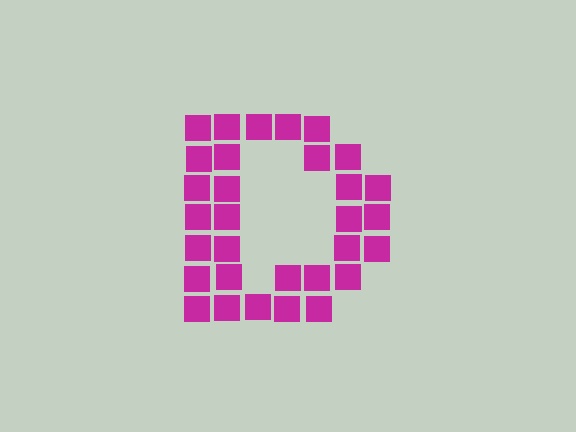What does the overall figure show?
The overall figure shows the letter D.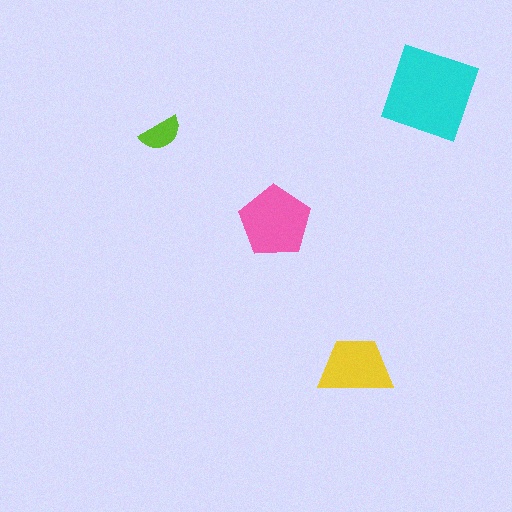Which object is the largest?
The cyan diamond.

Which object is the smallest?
The lime semicircle.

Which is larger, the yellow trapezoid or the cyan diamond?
The cyan diamond.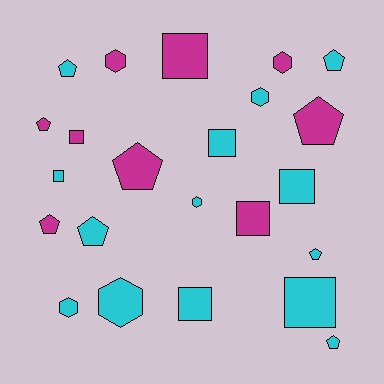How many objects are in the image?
There are 23 objects.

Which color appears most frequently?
Cyan, with 14 objects.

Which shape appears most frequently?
Pentagon, with 9 objects.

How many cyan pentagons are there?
There are 5 cyan pentagons.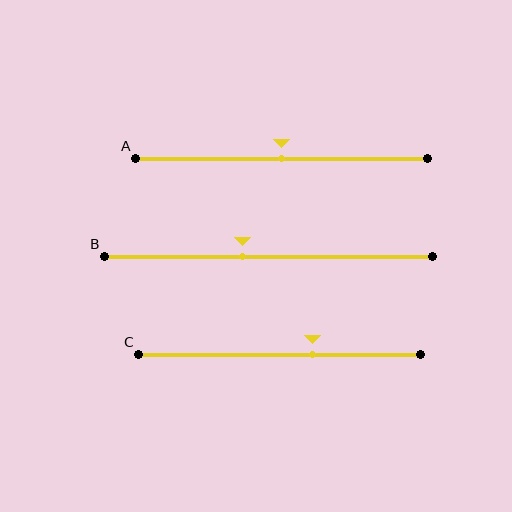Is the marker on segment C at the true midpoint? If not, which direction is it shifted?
No, the marker on segment C is shifted to the right by about 12% of the segment length.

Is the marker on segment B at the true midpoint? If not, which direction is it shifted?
No, the marker on segment B is shifted to the left by about 8% of the segment length.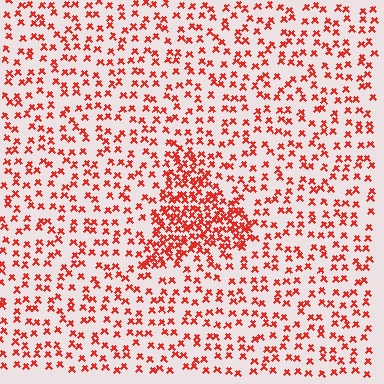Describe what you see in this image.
The image contains small red elements arranged at two different densities. A triangle-shaped region is visible where the elements are more densely packed than the surrounding area.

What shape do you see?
I see a triangle.